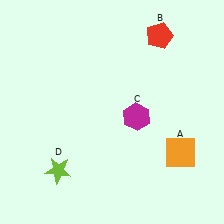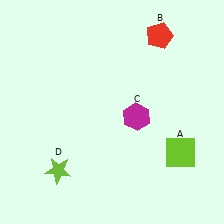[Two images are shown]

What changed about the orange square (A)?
In Image 1, A is orange. In Image 2, it changed to lime.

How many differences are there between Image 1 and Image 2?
There is 1 difference between the two images.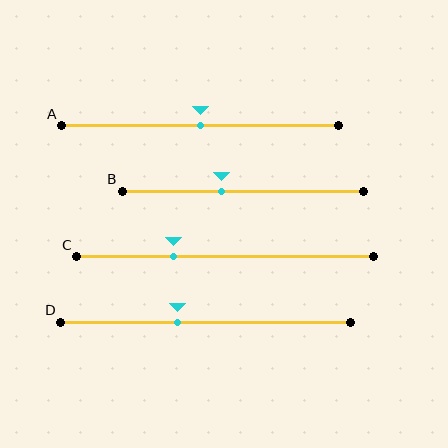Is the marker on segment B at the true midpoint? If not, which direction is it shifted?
No, the marker on segment B is shifted to the left by about 9% of the segment length.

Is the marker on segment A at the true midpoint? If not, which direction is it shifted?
Yes, the marker on segment A is at the true midpoint.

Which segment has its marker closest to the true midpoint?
Segment A has its marker closest to the true midpoint.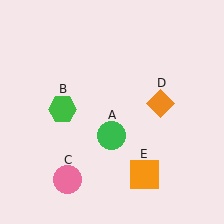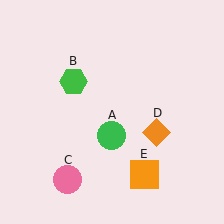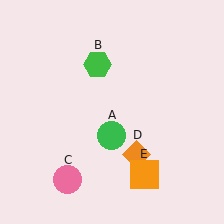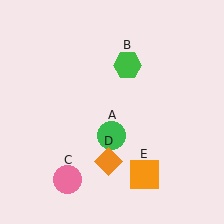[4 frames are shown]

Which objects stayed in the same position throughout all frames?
Green circle (object A) and pink circle (object C) and orange square (object E) remained stationary.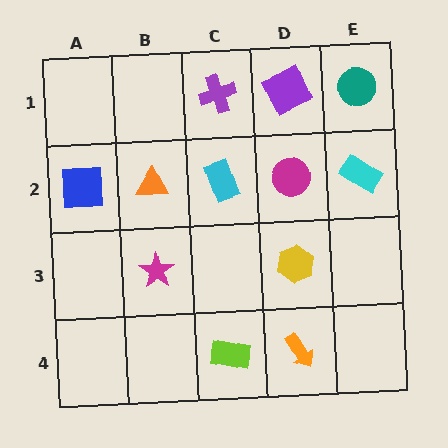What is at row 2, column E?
A cyan rectangle.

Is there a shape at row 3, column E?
No, that cell is empty.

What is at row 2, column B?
An orange triangle.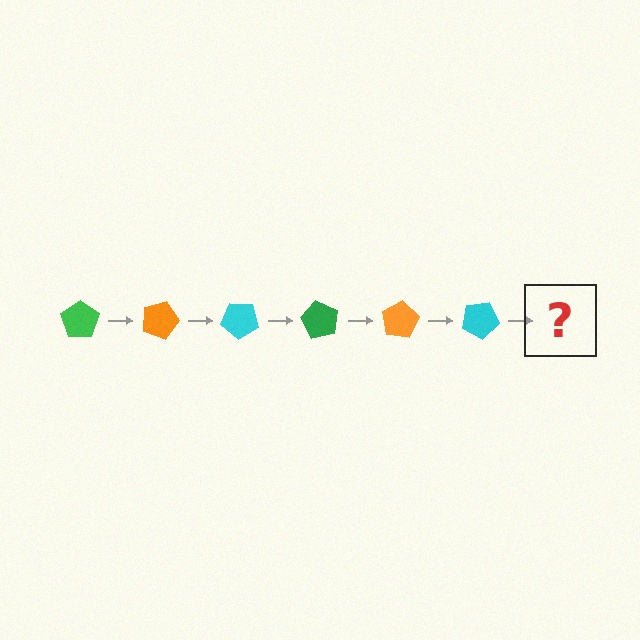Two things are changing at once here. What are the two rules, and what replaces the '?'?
The two rules are that it rotates 20 degrees each step and the color cycles through green, orange, and cyan. The '?' should be a green pentagon, rotated 120 degrees from the start.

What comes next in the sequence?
The next element should be a green pentagon, rotated 120 degrees from the start.